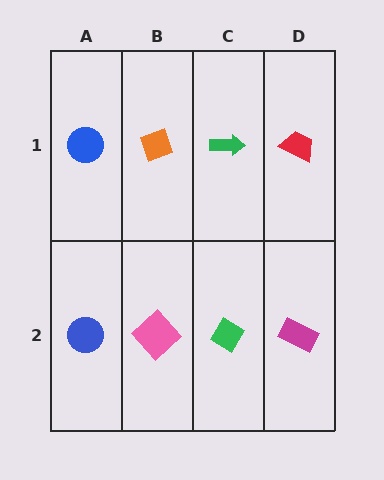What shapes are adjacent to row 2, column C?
A green arrow (row 1, column C), a pink diamond (row 2, column B), a magenta rectangle (row 2, column D).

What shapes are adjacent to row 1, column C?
A green diamond (row 2, column C), an orange diamond (row 1, column B), a red trapezoid (row 1, column D).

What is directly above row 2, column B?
An orange diamond.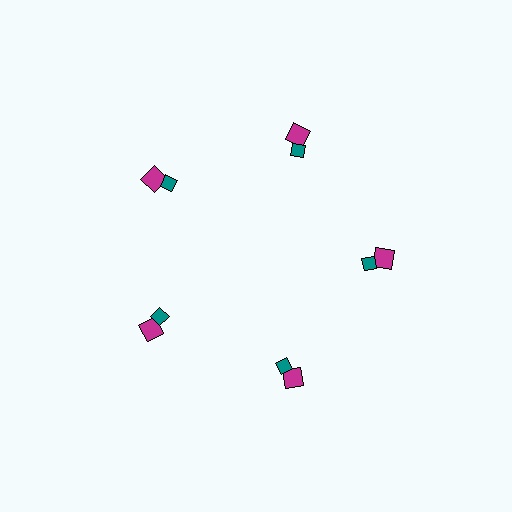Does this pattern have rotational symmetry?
Yes, this pattern has 5-fold rotational symmetry. It looks the same after rotating 72 degrees around the center.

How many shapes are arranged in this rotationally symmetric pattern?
There are 10 shapes, arranged in 5 groups of 2.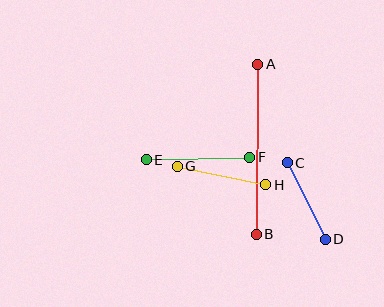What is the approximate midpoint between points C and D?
The midpoint is at approximately (306, 201) pixels.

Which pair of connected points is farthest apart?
Points A and B are farthest apart.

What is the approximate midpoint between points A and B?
The midpoint is at approximately (257, 149) pixels.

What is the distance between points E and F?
The distance is approximately 104 pixels.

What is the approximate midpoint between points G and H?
The midpoint is at approximately (222, 175) pixels.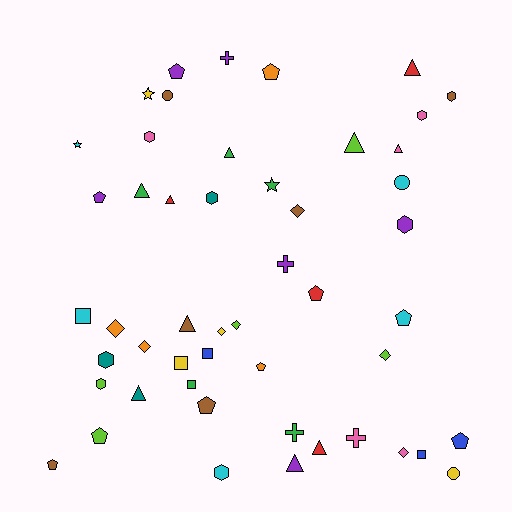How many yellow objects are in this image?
There are 4 yellow objects.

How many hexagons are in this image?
There are 8 hexagons.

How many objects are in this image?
There are 50 objects.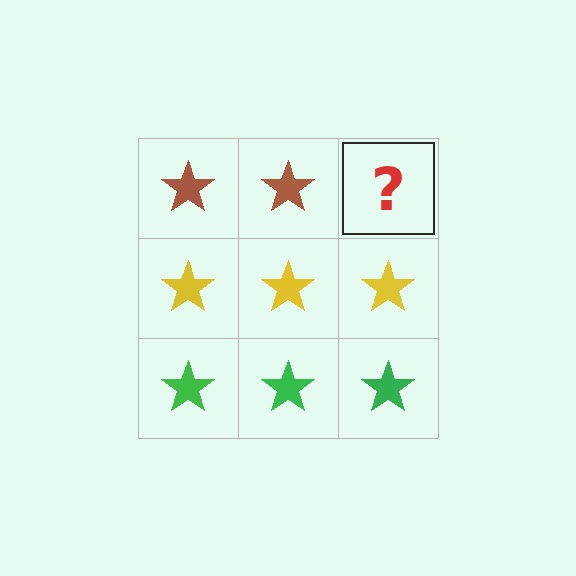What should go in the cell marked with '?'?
The missing cell should contain a brown star.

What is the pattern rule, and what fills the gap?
The rule is that each row has a consistent color. The gap should be filled with a brown star.